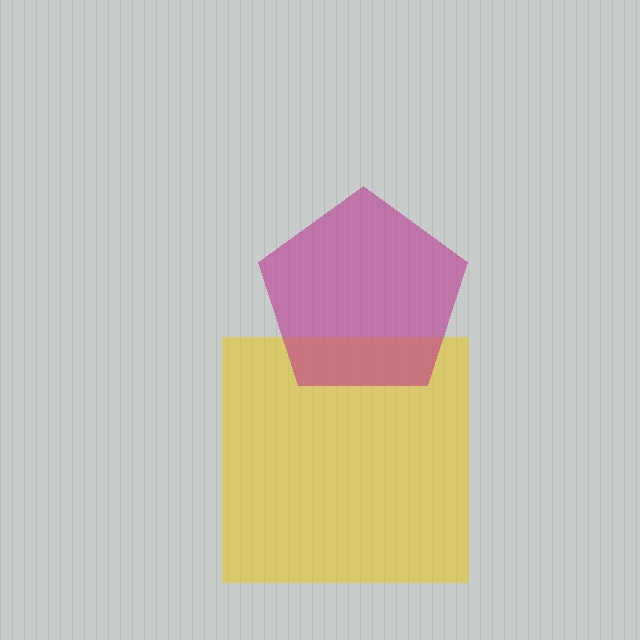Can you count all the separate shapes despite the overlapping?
Yes, there are 2 separate shapes.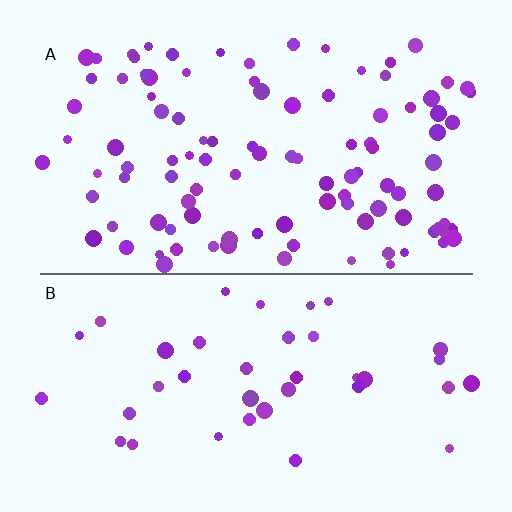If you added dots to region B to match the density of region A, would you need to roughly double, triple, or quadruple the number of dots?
Approximately triple.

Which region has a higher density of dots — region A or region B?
A (the top).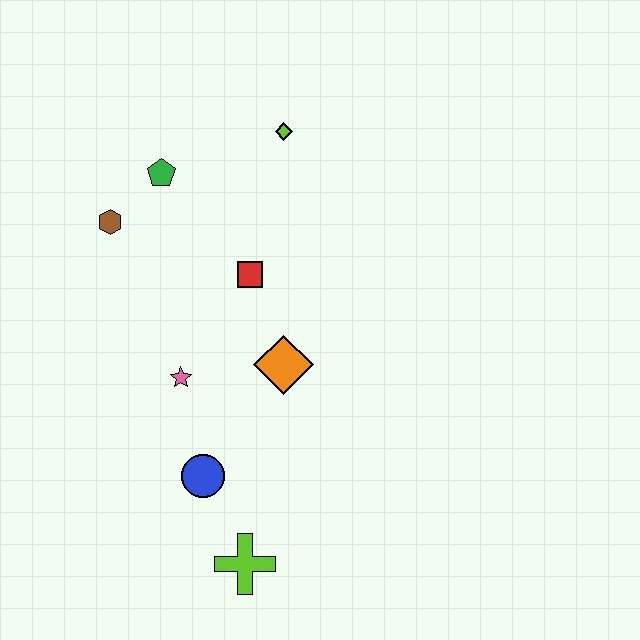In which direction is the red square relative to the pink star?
The red square is above the pink star.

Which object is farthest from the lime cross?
The lime diamond is farthest from the lime cross.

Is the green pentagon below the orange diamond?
No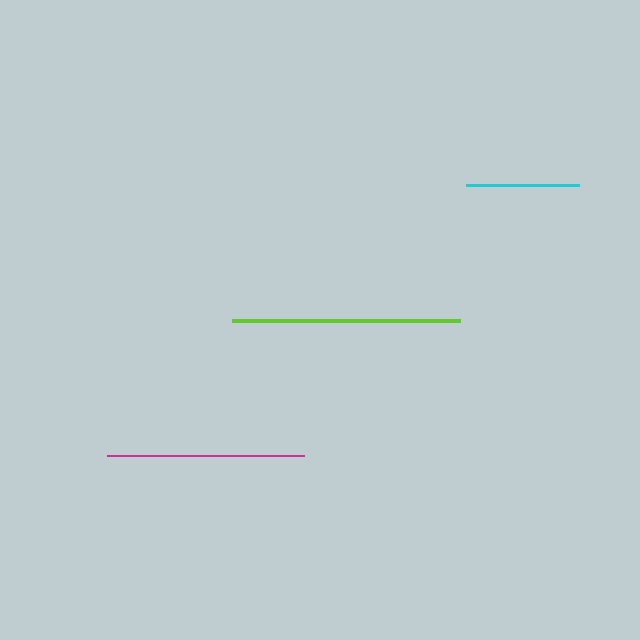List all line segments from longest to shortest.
From longest to shortest: lime, magenta, cyan.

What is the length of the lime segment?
The lime segment is approximately 228 pixels long.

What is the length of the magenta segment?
The magenta segment is approximately 197 pixels long.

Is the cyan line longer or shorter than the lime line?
The lime line is longer than the cyan line.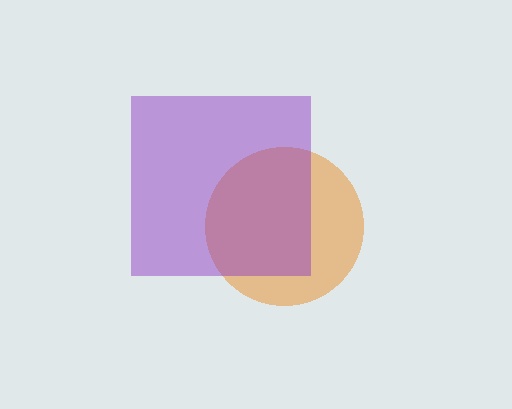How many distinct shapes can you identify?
There are 2 distinct shapes: an orange circle, a purple square.